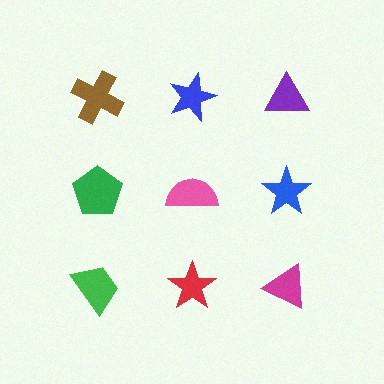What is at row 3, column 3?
A magenta triangle.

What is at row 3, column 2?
A red star.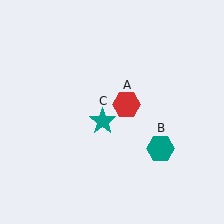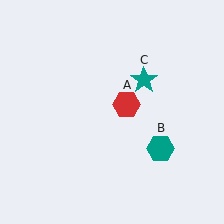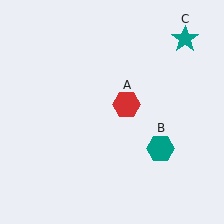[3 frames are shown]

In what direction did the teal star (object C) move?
The teal star (object C) moved up and to the right.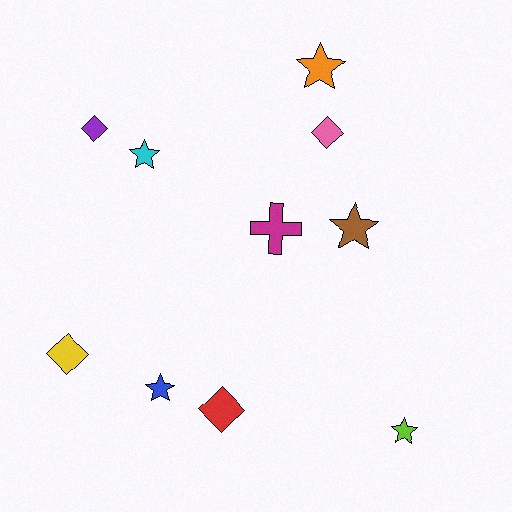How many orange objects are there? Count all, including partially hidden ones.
There is 1 orange object.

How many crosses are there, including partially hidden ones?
There is 1 cross.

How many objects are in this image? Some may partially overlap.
There are 10 objects.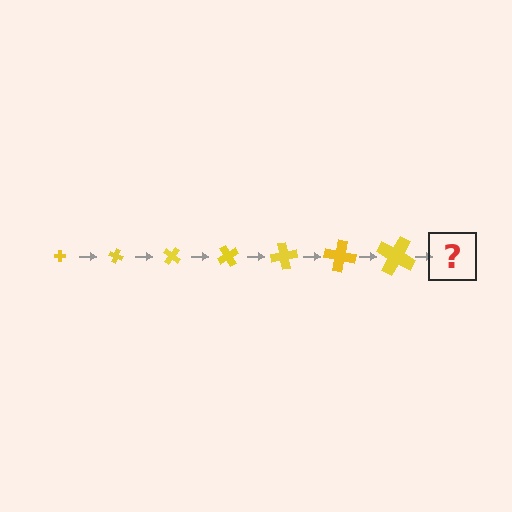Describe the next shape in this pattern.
It should be a cross, larger than the previous one and rotated 140 degrees from the start.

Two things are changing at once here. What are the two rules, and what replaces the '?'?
The two rules are that the cross grows larger each step and it rotates 20 degrees each step. The '?' should be a cross, larger than the previous one and rotated 140 degrees from the start.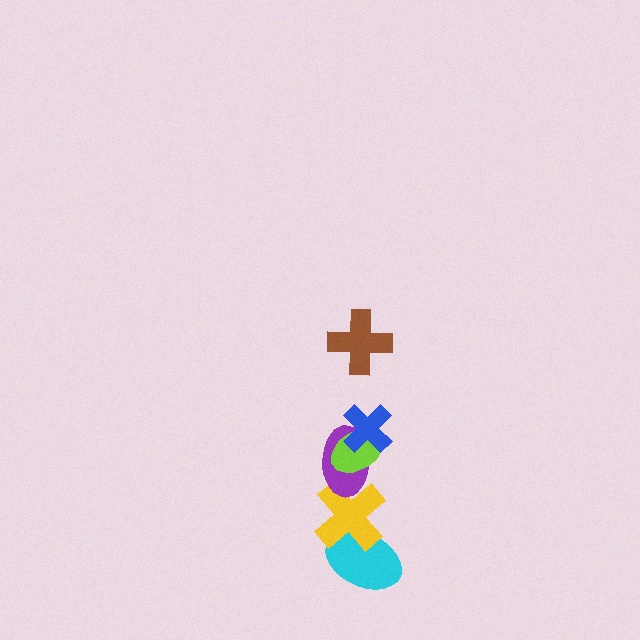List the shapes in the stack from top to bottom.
From top to bottom: the brown cross, the blue cross, the lime ellipse, the purple ellipse, the yellow cross, the cyan ellipse.